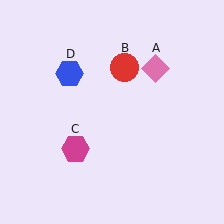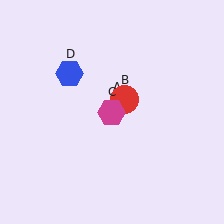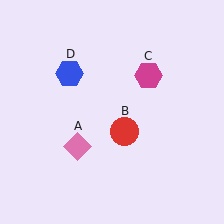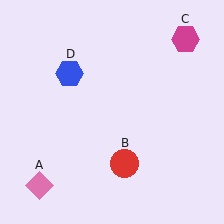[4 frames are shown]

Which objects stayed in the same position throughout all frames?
Blue hexagon (object D) remained stationary.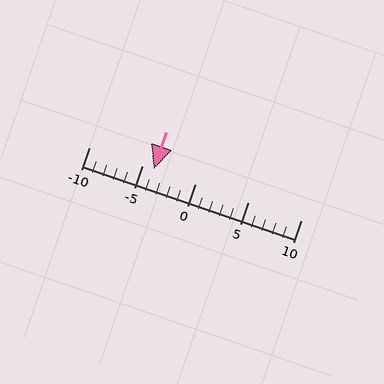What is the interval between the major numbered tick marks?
The major tick marks are spaced 5 units apart.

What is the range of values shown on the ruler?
The ruler shows values from -10 to 10.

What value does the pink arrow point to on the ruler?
The pink arrow points to approximately -4.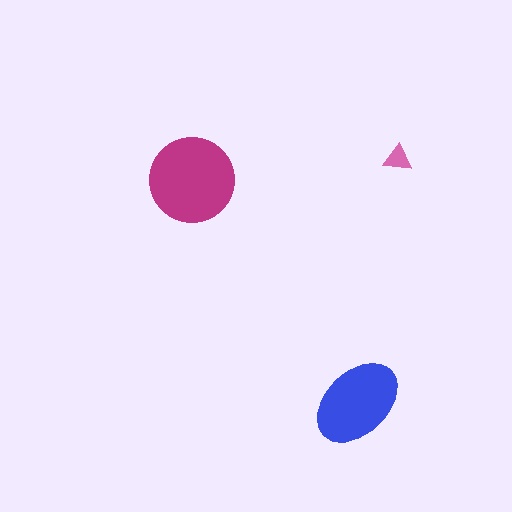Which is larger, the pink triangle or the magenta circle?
The magenta circle.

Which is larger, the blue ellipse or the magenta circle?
The magenta circle.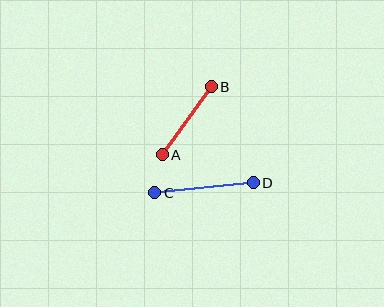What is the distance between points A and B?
The distance is approximately 84 pixels.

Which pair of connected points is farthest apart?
Points C and D are farthest apart.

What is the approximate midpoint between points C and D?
The midpoint is at approximately (204, 188) pixels.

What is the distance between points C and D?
The distance is approximately 99 pixels.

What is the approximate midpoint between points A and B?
The midpoint is at approximately (187, 121) pixels.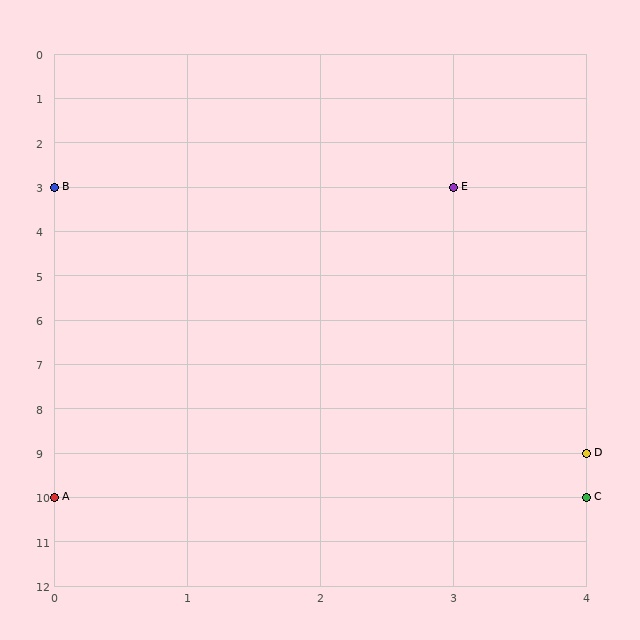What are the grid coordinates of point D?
Point D is at grid coordinates (4, 9).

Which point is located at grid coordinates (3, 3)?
Point E is at (3, 3).